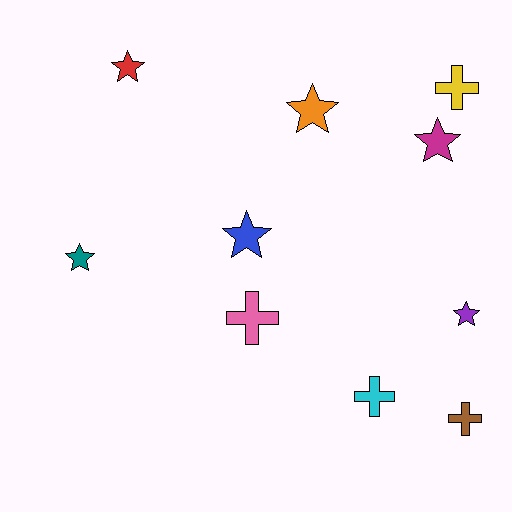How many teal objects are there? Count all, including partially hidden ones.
There is 1 teal object.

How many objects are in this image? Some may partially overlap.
There are 10 objects.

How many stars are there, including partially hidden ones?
There are 6 stars.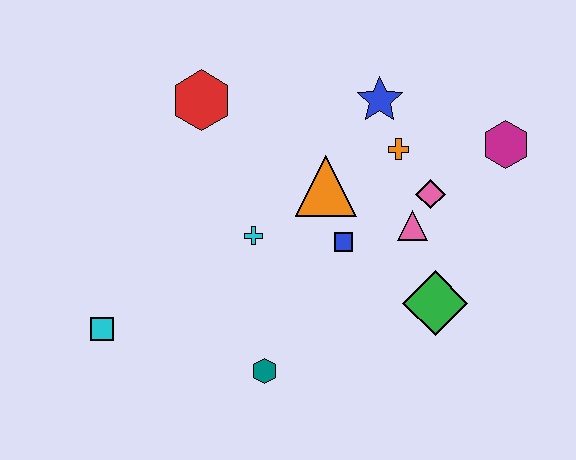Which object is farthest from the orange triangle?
The cyan square is farthest from the orange triangle.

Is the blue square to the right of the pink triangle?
No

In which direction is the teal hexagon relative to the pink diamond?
The teal hexagon is below the pink diamond.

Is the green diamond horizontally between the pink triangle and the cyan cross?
No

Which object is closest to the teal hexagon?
The cyan cross is closest to the teal hexagon.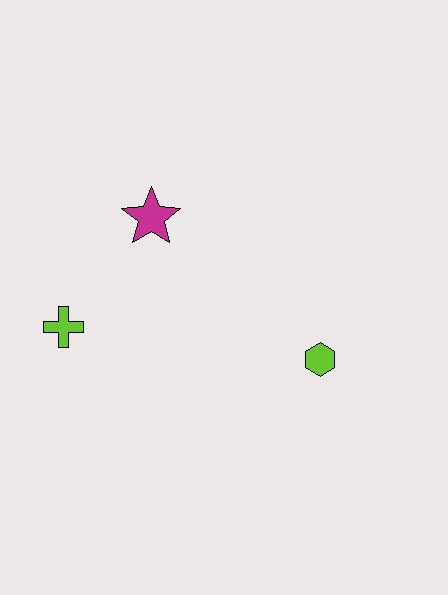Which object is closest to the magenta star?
The lime cross is closest to the magenta star.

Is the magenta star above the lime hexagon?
Yes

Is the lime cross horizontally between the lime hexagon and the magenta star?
No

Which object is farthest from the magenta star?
The lime hexagon is farthest from the magenta star.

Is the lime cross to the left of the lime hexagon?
Yes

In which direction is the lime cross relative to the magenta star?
The lime cross is below the magenta star.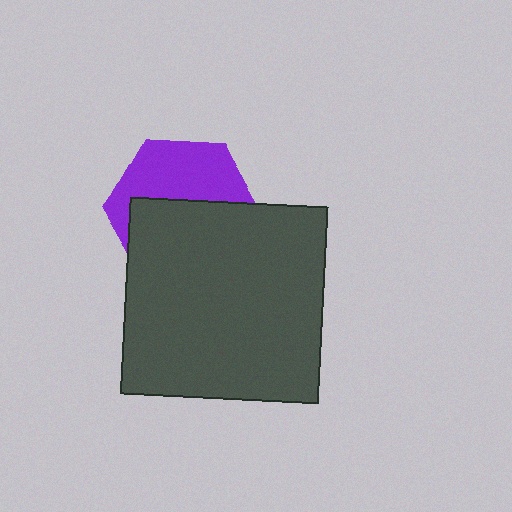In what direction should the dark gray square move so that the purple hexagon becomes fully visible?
The dark gray square should move down. That is the shortest direction to clear the overlap and leave the purple hexagon fully visible.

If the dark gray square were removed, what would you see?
You would see the complete purple hexagon.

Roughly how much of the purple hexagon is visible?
About half of it is visible (roughly 45%).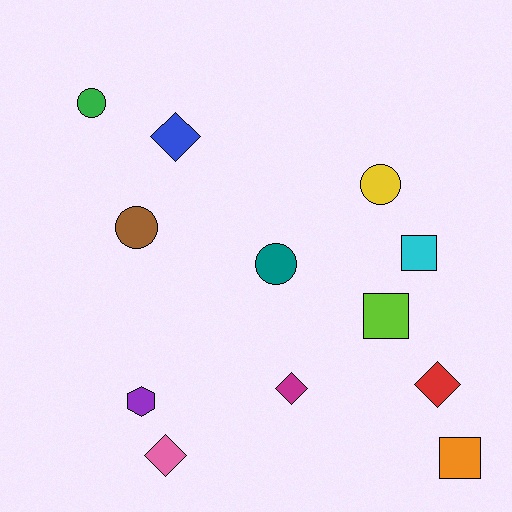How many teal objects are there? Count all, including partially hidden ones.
There is 1 teal object.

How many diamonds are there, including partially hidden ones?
There are 4 diamonds.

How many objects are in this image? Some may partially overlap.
There are 12 objects.